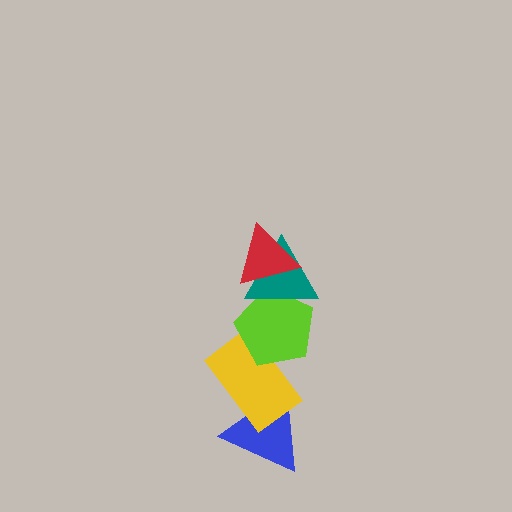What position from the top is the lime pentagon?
The lime pentagon is 3rd from the top.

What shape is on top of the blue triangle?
The yellow rectangle is on top of the blue triangle.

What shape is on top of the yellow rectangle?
The lime pentagon is on top of the yellow rectangle.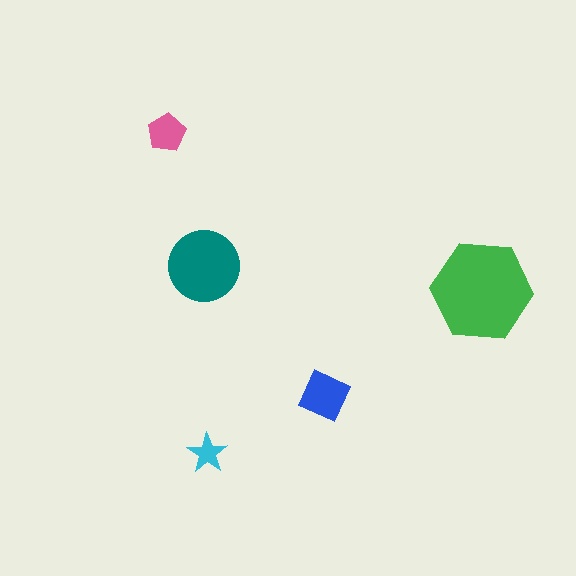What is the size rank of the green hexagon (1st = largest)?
1st.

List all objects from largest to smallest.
The green hexagon, the teal circle, the blue diamond, the pink pentagon, the cyan star.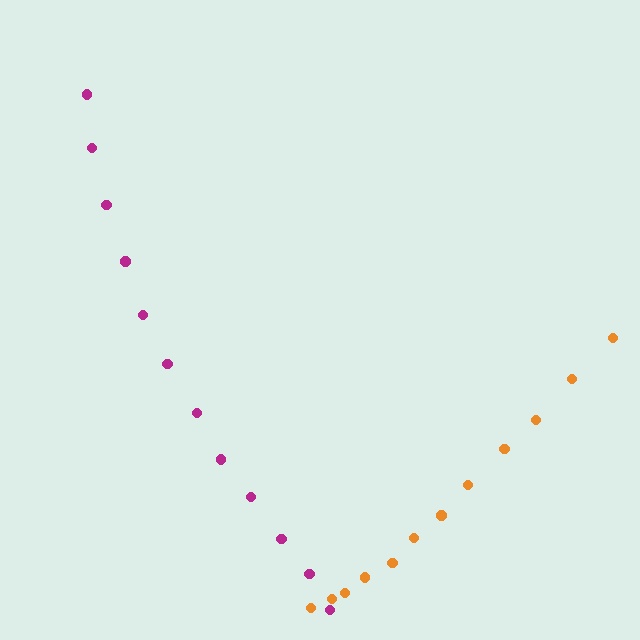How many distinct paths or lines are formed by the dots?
There are 2 distinct paths.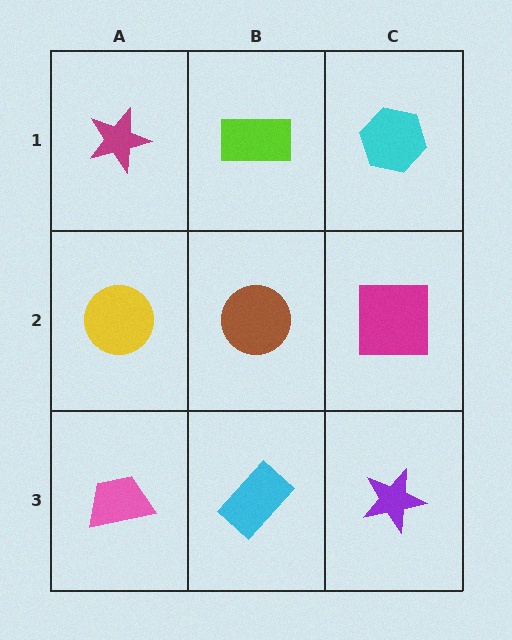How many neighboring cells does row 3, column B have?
3.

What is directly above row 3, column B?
A brown circle.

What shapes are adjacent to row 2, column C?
A cyan hexagon (row 1, column C), a purple star (row 3, column C), a brown circle (row 2, column B).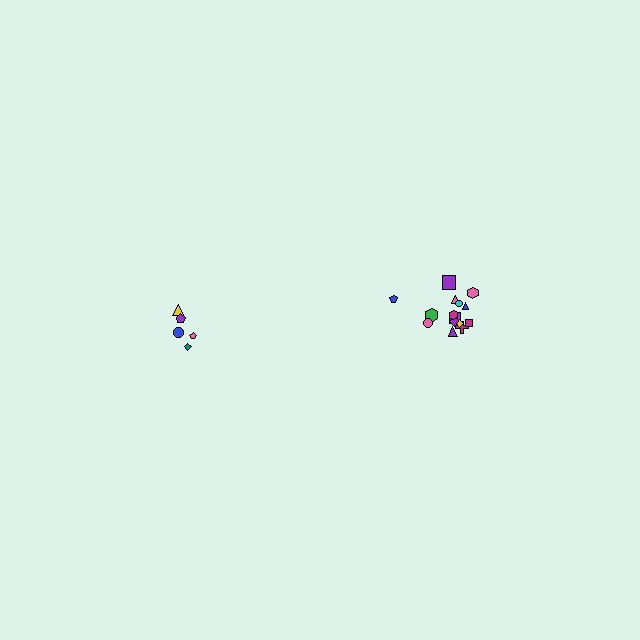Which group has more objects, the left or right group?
The right group.